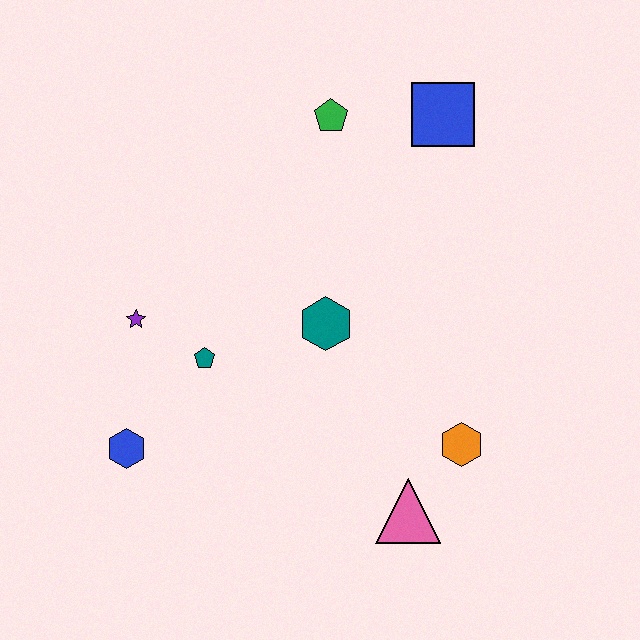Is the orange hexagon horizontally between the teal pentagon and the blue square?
No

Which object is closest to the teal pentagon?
The purple star is closest to the teal pentagon.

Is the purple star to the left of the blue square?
Yes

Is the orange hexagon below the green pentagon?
Yes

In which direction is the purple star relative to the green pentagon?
The purple star is below the green pentagon.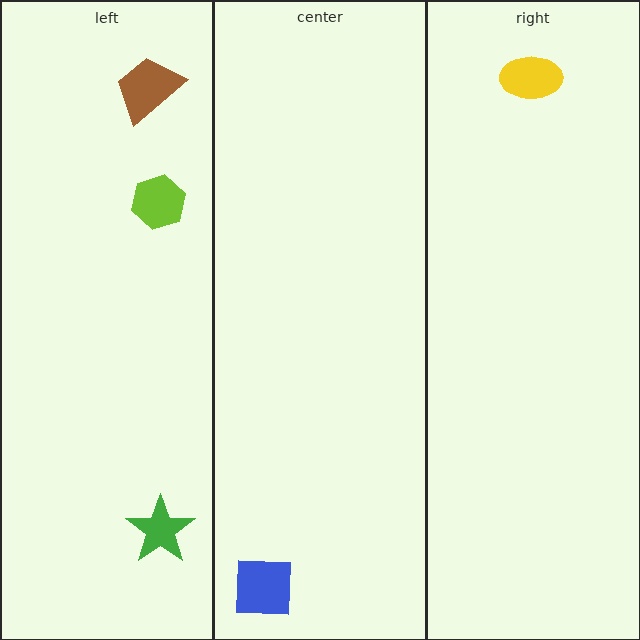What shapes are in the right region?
The yellow ellipse.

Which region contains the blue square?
The center region.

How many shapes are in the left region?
3.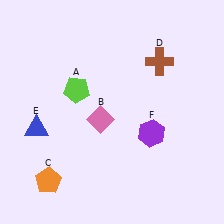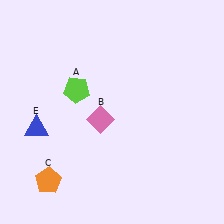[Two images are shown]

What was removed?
The brown cross (D), the purple hexagon (F) were removed in Image 2.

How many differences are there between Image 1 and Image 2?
There are 2 differences between the two images.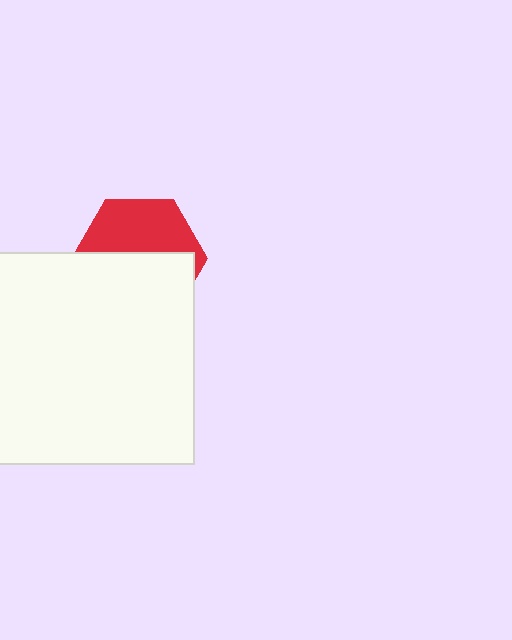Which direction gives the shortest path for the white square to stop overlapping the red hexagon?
Moving down gives the shortest separation.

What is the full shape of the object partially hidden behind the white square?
The partially hidden object is a red hexagon.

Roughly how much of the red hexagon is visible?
A small part of it is visible (roughly 44%).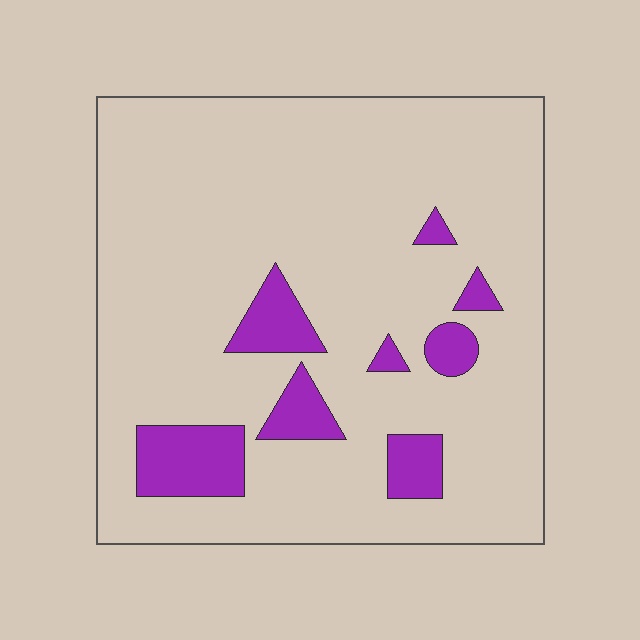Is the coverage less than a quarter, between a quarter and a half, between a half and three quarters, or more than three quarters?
Less than a quarter.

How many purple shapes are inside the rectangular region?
8.